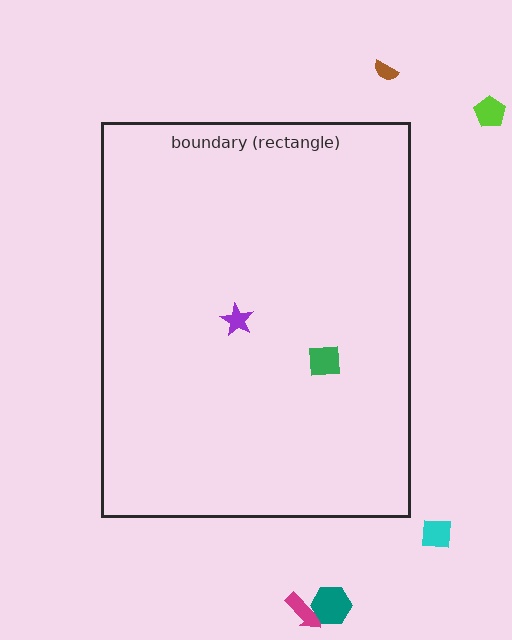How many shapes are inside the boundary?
2 inside, 5 outside.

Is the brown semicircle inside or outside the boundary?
Outside.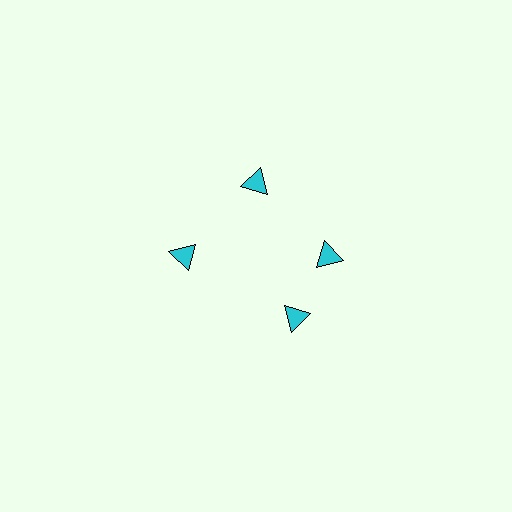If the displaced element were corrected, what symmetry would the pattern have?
It would have 4-fold rotational symmetry — the pattern would map onto itself every 90 degrees.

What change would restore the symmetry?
The symmetry would be restored by rotating it back into even spacing with its neighbors so that all 4 triangles sit at equal angles and equal distance from the center.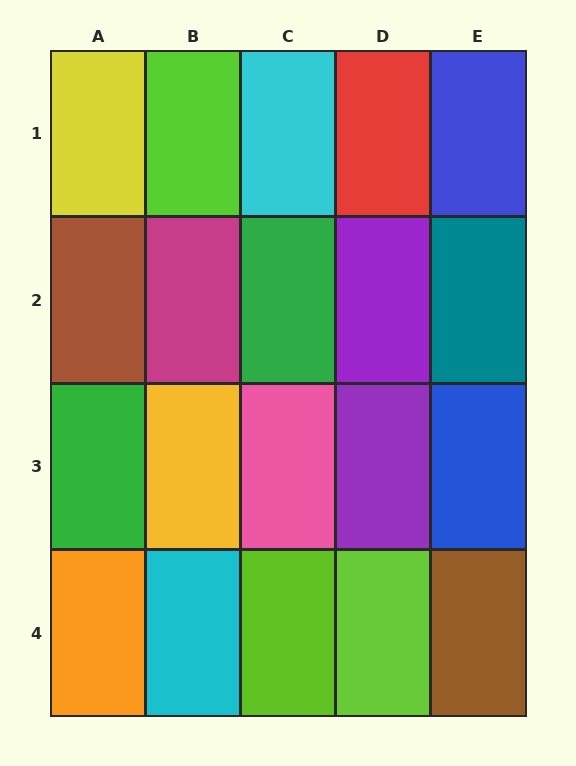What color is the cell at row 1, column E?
Blue.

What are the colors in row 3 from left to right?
Green, yellow, pink, purple, blue.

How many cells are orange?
1 cell is orange.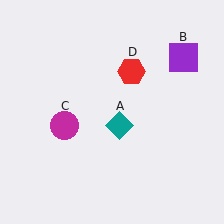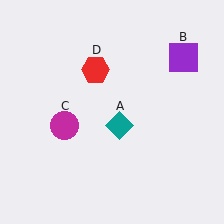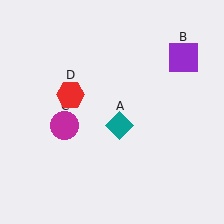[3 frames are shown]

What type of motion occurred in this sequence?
The red hexagon (object D) rotated counterclockwise around the center of the scene.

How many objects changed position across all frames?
1 object changed position: red hexagon (object D).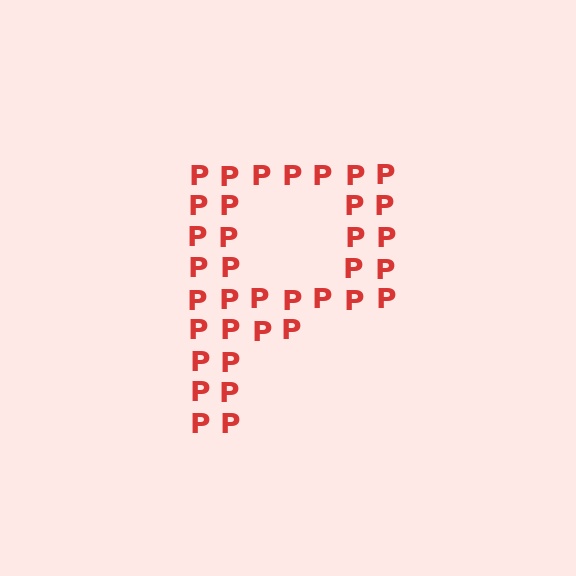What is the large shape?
The large shape is the letter P.